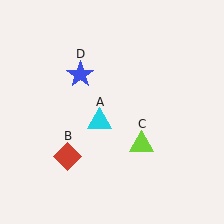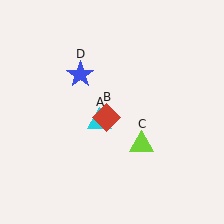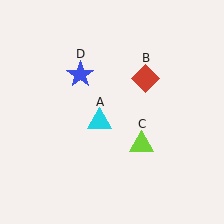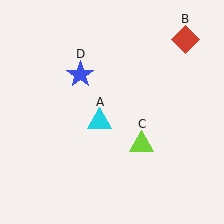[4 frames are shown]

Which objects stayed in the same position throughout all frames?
Cyan triangle (object A) and lime triangle (object C) and blue star (object D) remained stationary.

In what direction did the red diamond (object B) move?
The red diamond (object B) moved up and to the right.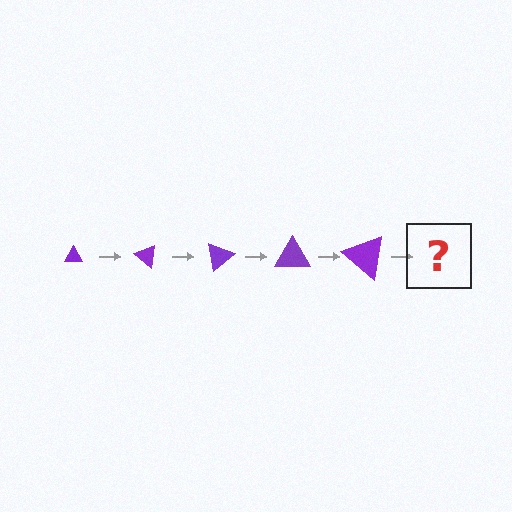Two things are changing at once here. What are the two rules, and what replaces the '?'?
The two rules are that the triangle grows larger each step and it rotates 40 degrees each step. The '?' should be a triangle, larger than the previous one and rotated 200 degrees from the start.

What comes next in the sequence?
The next element should be a triangle, larger than the previous one and rotated 200 degrees from the start.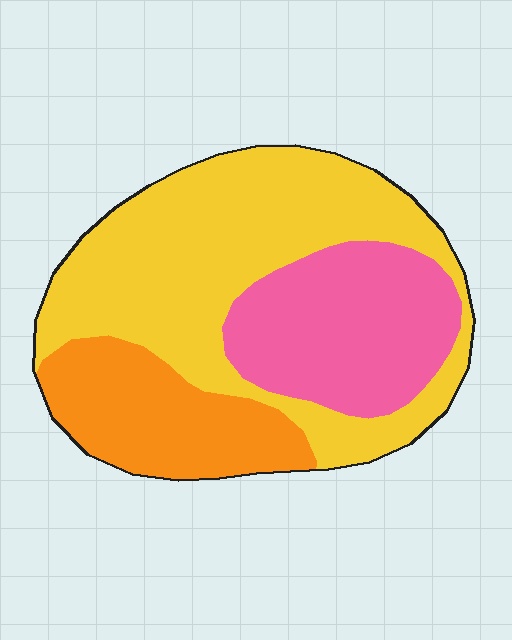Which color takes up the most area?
Yellow, at roughly 50%.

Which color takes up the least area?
Orange, at roughly 20%.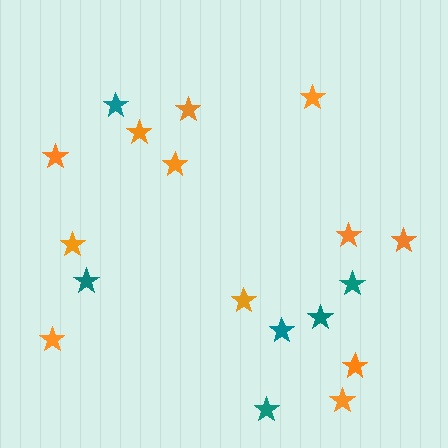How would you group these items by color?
There are 2 groups: one group of orange stars (12) and one group of teal stars (6).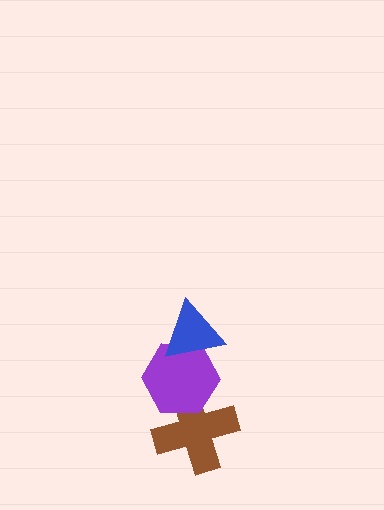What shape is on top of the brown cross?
The purple hexagon is on top of the brown cross.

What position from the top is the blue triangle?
The blue triangle is 1st from the top.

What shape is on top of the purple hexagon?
The blue triangle is on top of the purple hexagon.